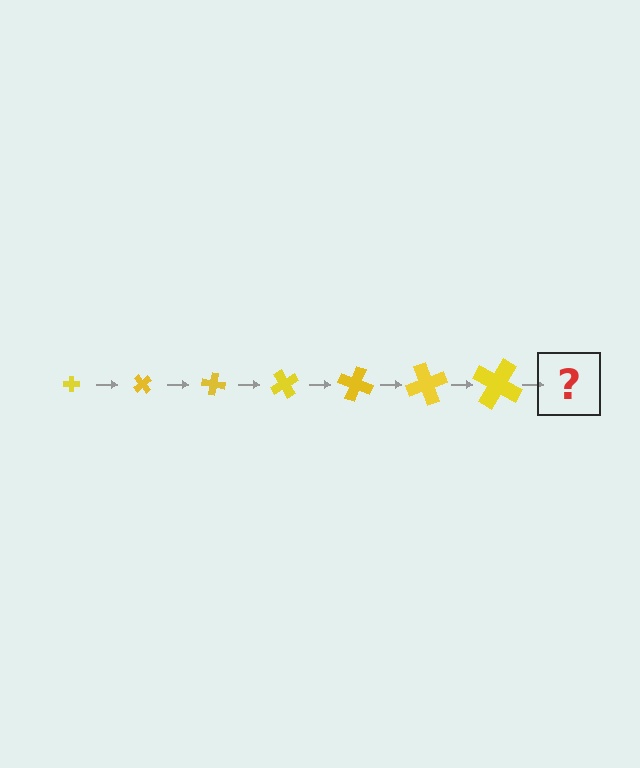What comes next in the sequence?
The next element should be a cross, larger than the previous one and rotated 350 degrees from the start.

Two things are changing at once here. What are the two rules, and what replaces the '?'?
The two rules are that the cross grows larger each step and it rotates 50 degrees each step. The '?' should be a cross, larger than the previous one and rotated 350 degrees from the start.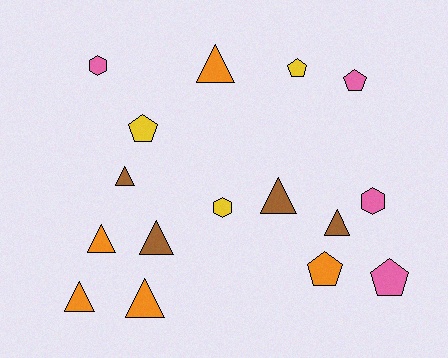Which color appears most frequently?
Orange, with 5 objects.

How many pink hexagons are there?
There are 2 pink hexagons.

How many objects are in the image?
There are 16 objects.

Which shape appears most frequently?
Triangle, with 8 objects.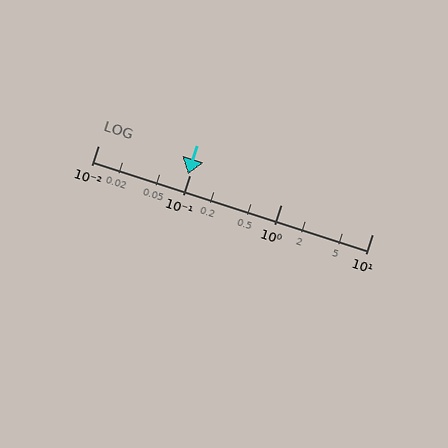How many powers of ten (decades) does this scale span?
The scale spans 3 decades, from 0.01 to 10.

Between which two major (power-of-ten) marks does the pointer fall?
The pointer is between 0.01 and 0.1.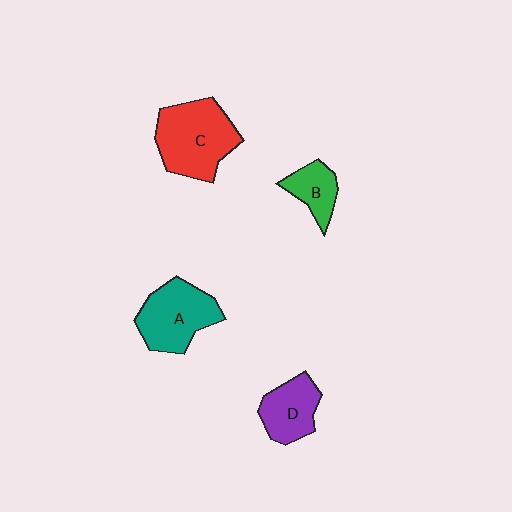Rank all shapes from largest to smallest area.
From largest to smallest: C (red), A (teal), D (purple), B (green).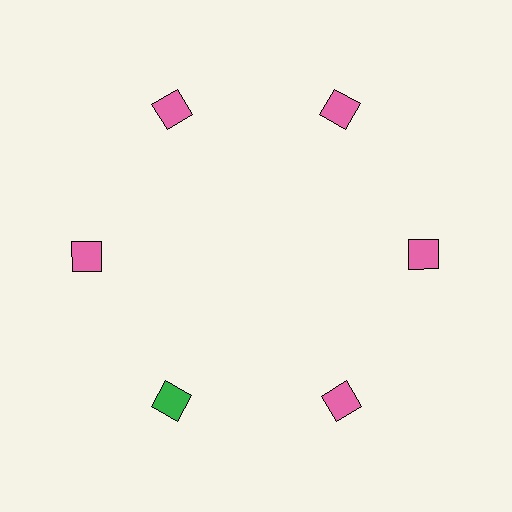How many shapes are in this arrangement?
There are 6 shapes arranged in a ring pattern.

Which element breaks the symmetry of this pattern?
The green diamond at roughly the 7 o'clock position breaks the symmetry. All other shapes are pink diamonds.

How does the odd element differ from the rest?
It has a different color: green instead of pink.